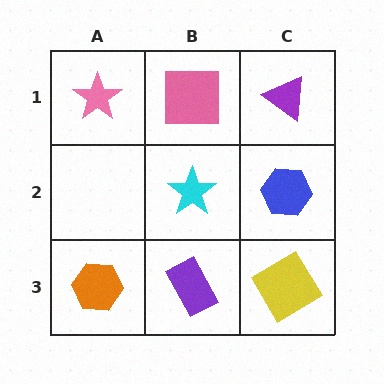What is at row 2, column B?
A cyan star.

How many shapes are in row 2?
2 shapes.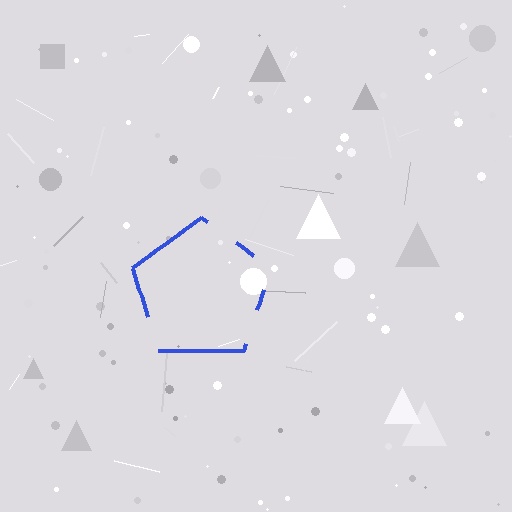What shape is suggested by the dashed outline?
The dashed outline suggests a pentagon.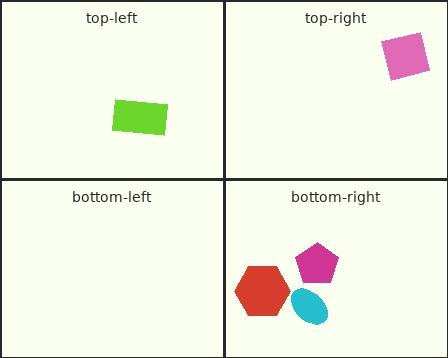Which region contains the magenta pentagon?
The bottom-right region.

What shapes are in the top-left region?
The lime rectangle.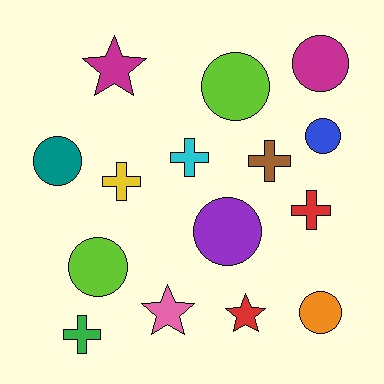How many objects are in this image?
There are 15 objects.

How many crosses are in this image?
There are 5 crosses.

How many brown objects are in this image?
There is 1 brown object.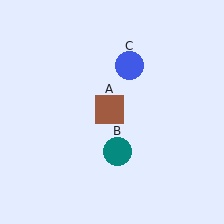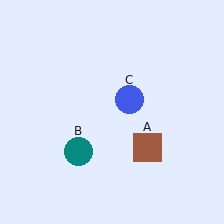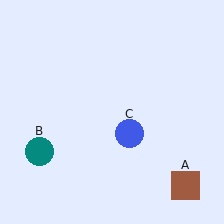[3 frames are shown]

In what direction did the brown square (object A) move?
The brown square (object A) moved down and to the right.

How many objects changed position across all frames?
3 objects changed position: brown square (object A), teal circle (object B), blue circle (object C).